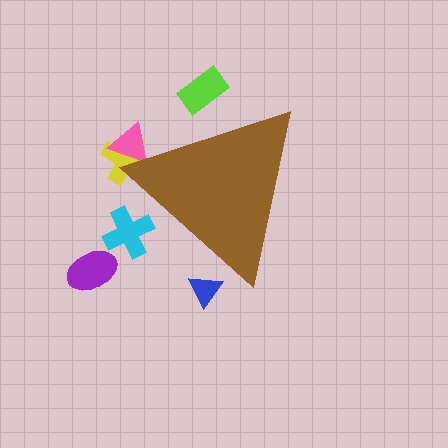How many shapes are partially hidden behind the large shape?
5 shapes are partially hidden.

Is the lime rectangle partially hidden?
Yes, the lime rectangle is partially hidden behind the brown triangle.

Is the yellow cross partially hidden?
Yes, the yellow cross is partially hidden behind the brown triangle.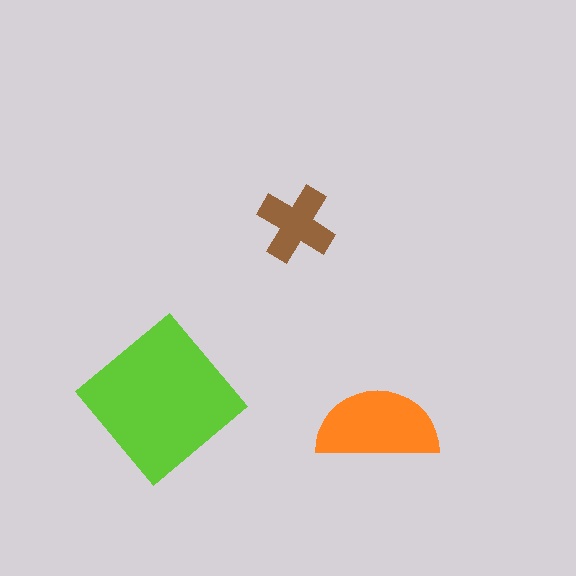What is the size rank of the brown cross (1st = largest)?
3rd.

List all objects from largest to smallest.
The lime diamond, the orange semicircle, the brown cross.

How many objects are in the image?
There are 3 objects in the image.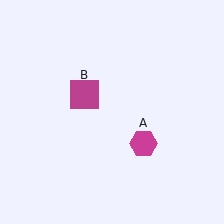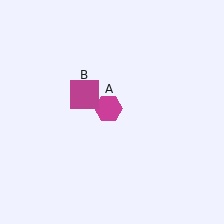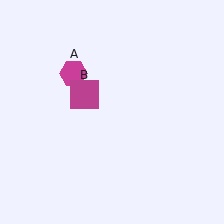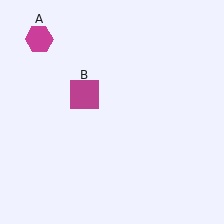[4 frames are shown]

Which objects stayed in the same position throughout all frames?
Magenta square (object B) remained stationary.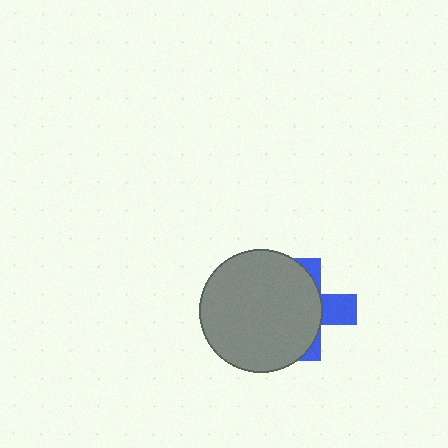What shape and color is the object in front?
The object in front is a gray circle.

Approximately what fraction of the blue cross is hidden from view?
Roughly 67% of the blue cross is hidden behind the gray circle.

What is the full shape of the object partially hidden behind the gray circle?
The partially hidden object is a blue cross.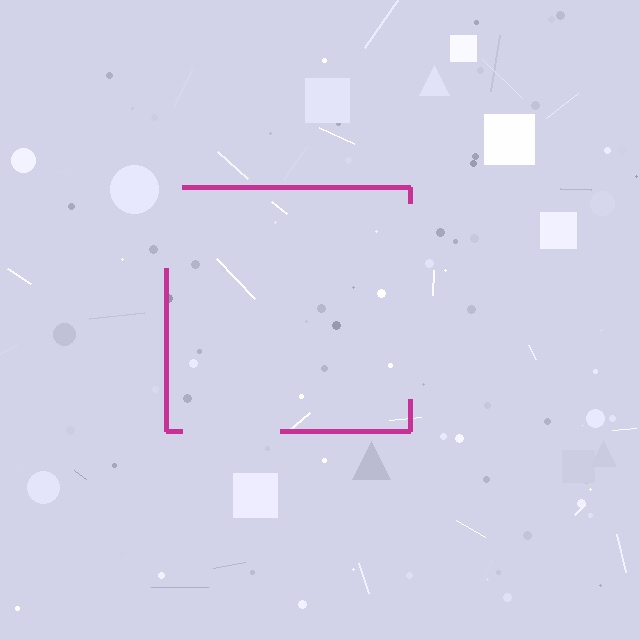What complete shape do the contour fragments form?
The contour fragments form a square.